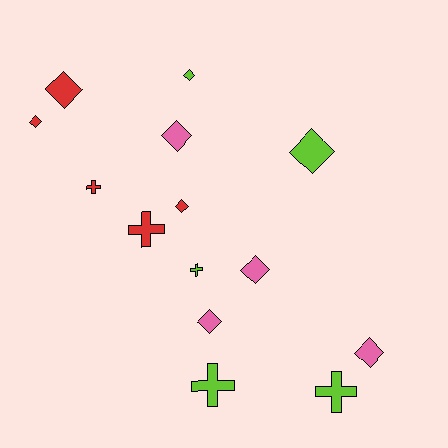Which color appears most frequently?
Lime, with 5 objects.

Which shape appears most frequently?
Diamond, with 9 objects.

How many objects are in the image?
There are 14 objects.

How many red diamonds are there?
There are 3 red diamonds.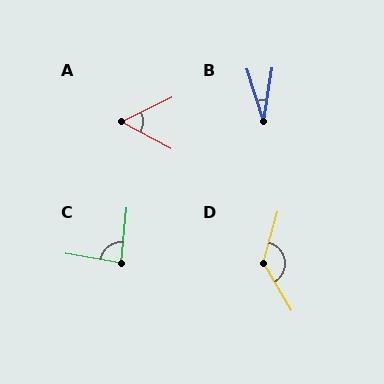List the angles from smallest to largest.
B (27°), A (53°), C (86°), D (133°).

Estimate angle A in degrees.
Approximately 53 degrees.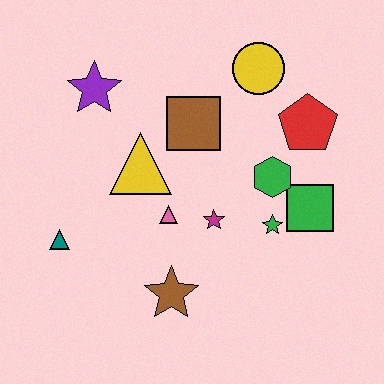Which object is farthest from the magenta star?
The purple star is farthest from the magenta star.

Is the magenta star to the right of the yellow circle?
No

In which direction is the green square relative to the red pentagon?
The green square is below the red pentagon.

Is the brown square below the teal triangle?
No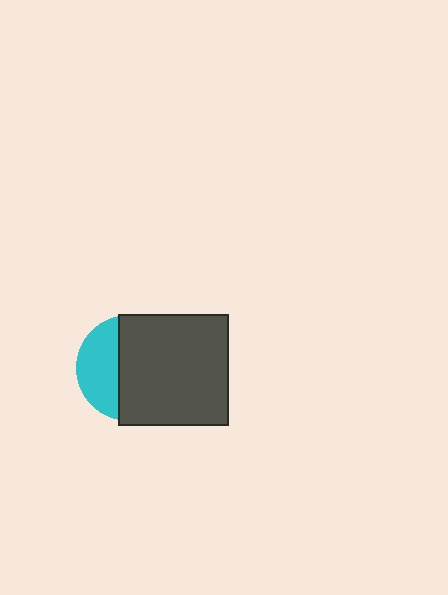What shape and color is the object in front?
The object in front is a dark gray square.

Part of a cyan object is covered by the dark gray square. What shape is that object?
It is a circle.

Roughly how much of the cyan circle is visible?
A small part of it is visible (roughly 36%).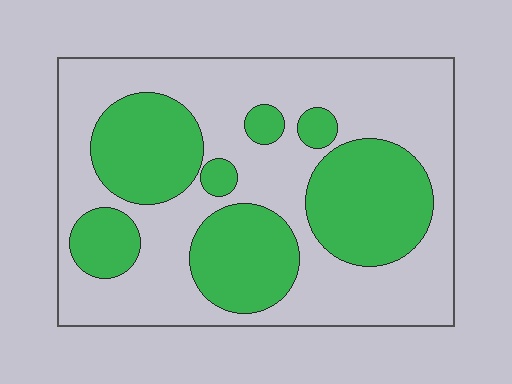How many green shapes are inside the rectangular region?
7.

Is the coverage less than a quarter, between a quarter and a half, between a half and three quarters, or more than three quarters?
Between a quarter and a half.